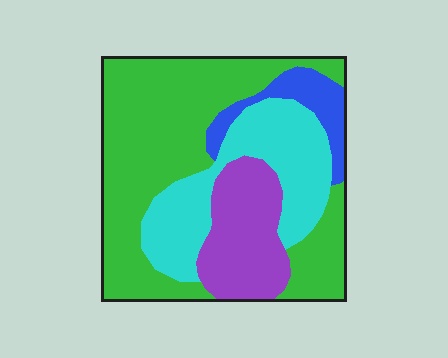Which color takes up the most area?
Green, at roughly 50%.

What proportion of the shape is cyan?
Cyan takes up about one quarter (1/4) of the shape.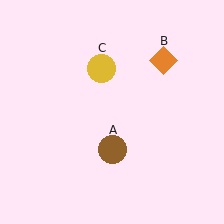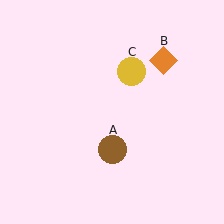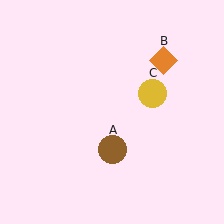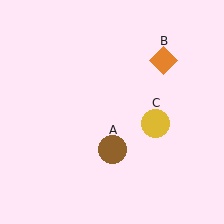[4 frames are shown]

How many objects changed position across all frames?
1 object changed position: yellow circle (object C).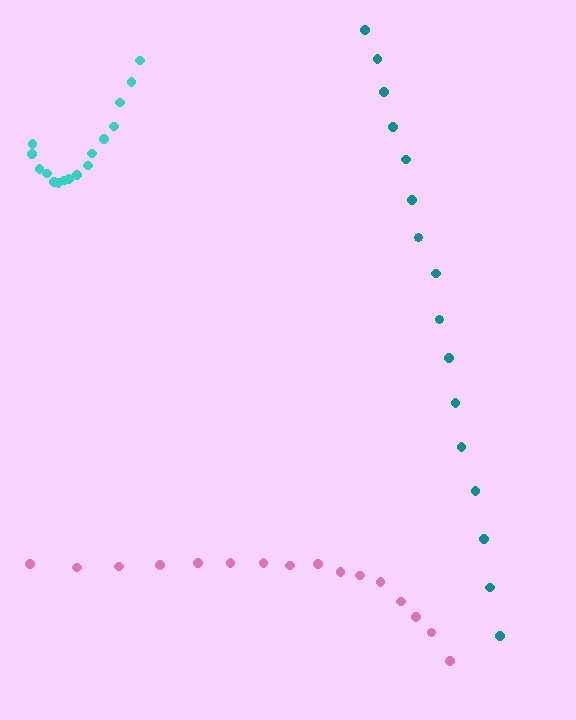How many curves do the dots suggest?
There are 3 distinct paths.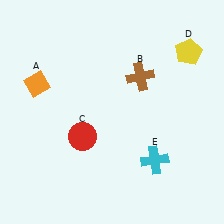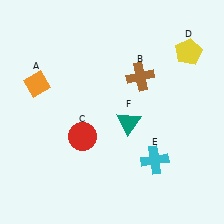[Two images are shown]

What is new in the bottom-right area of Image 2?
A teal triangle (F) was added in the bottom-right area of Image 2.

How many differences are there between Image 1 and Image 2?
There is 1 difference between the two images.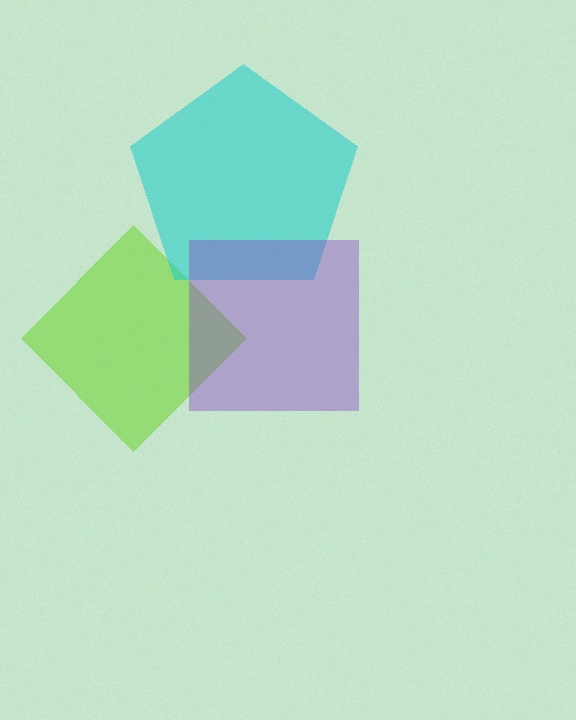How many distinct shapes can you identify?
There are 3 distinct shapes: a lime diamond, a cyan pentagon, a purple square.